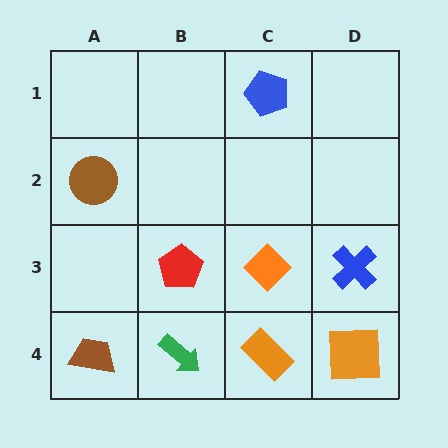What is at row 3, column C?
An orange diamond.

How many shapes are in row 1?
1 shape.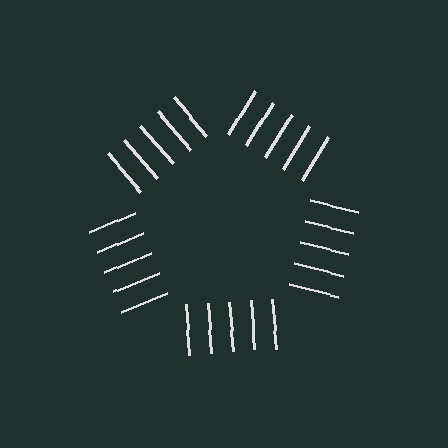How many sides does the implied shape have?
5 sides — the line-ends trace a pentagon.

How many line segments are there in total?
25 — 5 along each of the 5 edges.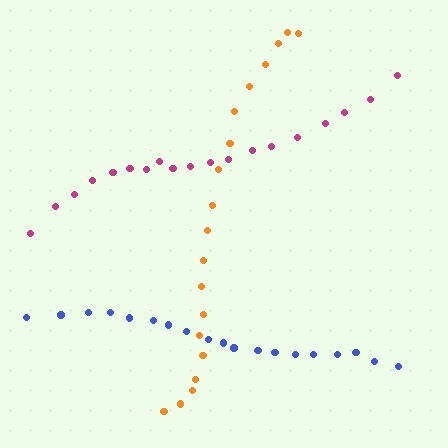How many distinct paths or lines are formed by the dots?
There are 3 distinct paths.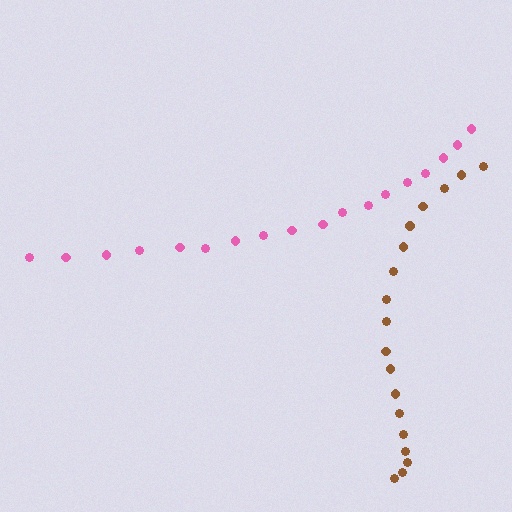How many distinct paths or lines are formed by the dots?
There are 2 distinct paths.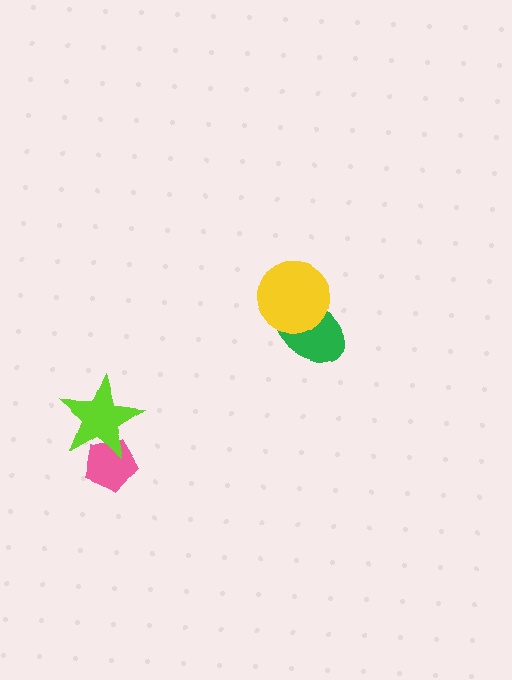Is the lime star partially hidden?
No, no other shape covers it.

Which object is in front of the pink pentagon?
The lime star is in front of the pink pentagon.